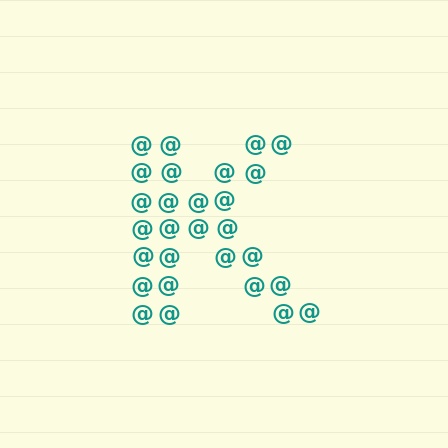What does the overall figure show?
The overall figure shows the letter K.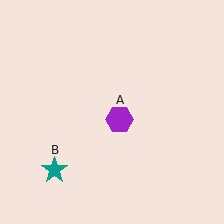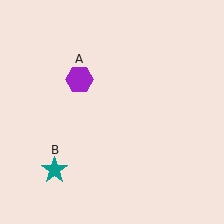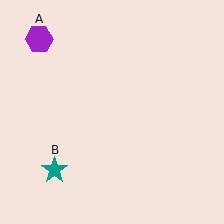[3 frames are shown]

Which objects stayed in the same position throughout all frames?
Teal star (object B) remained stationary.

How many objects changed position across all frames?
1 object changed position: purple hexagon (object A).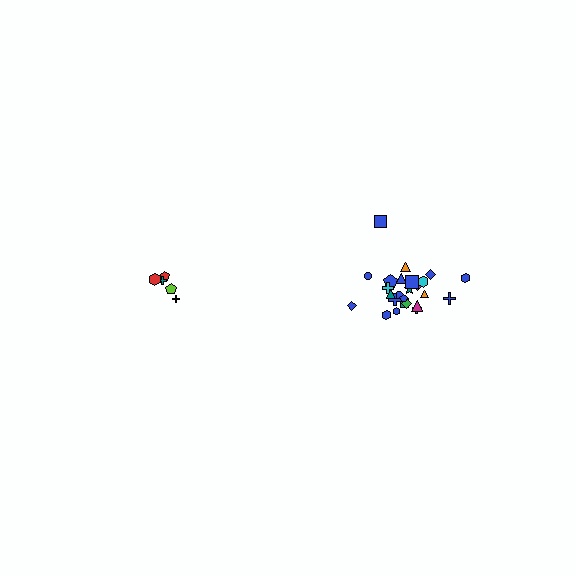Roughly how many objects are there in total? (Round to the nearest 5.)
Roughly 30 objects in total.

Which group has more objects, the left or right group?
The right group.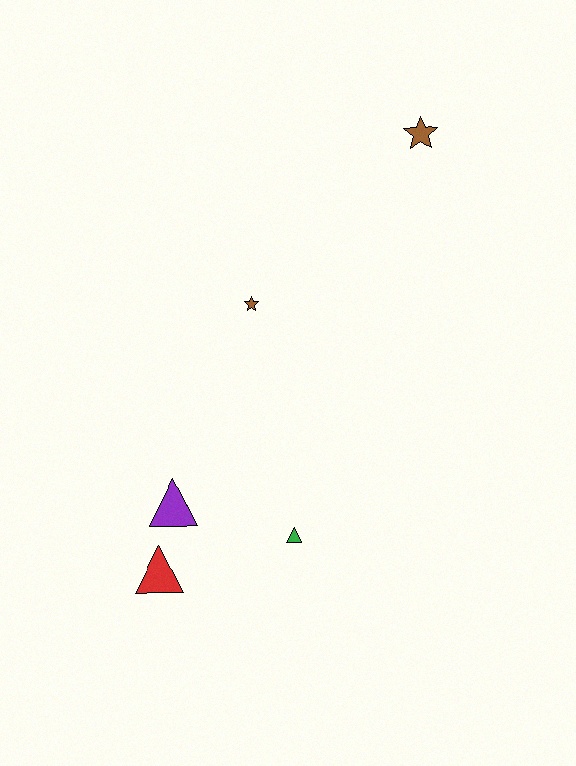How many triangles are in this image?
There are 3 triangles.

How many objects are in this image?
There are 5 objects.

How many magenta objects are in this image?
There are no magenta objects.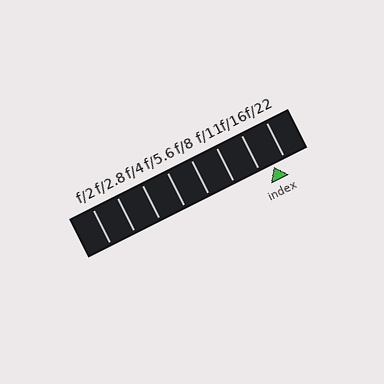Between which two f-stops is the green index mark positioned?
The index mark is between f/16 and f/22.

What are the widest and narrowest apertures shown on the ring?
The widest aperture shown is f/2 and the narrowest is f/22.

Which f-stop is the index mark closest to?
The index mark is closest to f/22.